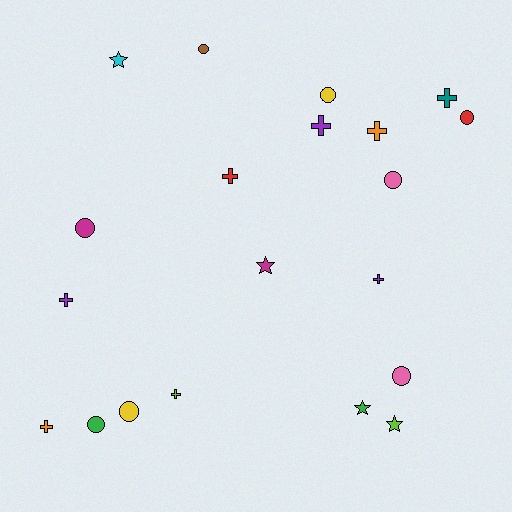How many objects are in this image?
There are 20 objects.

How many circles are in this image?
There are 8 circles.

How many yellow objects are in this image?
There are 2 yellow objects.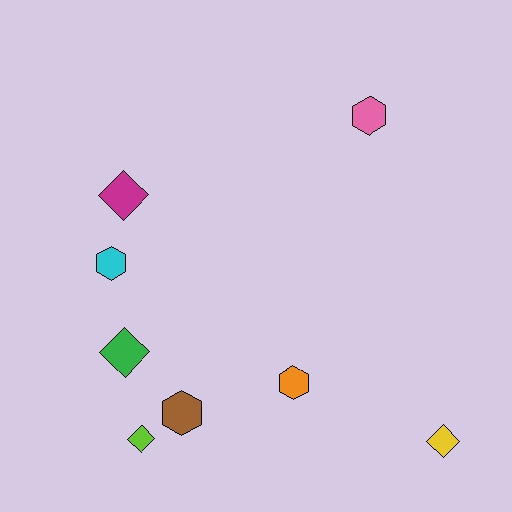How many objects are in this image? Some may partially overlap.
There are 8 objects.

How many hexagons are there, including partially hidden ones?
There are 4 hexagons.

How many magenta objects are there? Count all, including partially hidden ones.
There is 1 magenta object.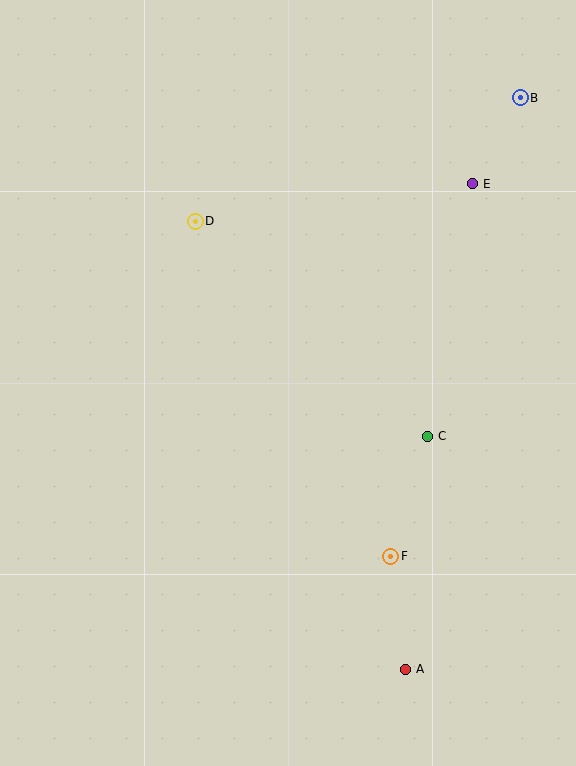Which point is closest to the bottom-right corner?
Point A is closest to the bottom-right corner.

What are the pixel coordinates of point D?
Point D is at (195, 221).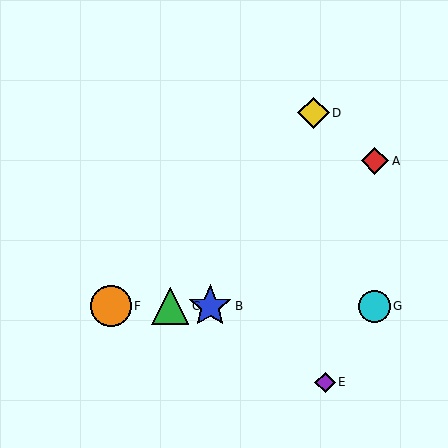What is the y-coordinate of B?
Object B is at y≈306.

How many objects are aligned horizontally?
4 objects (B, C, F, G) are aligned horizontally.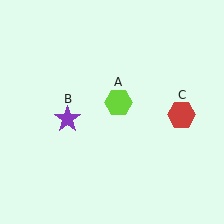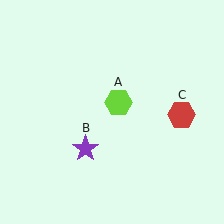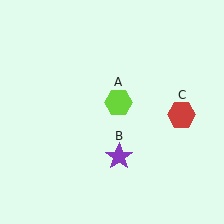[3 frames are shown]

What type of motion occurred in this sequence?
The purple star (object B) rotated counterclockwise around the center of the scene.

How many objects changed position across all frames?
1 object changed position: purple star (object B).